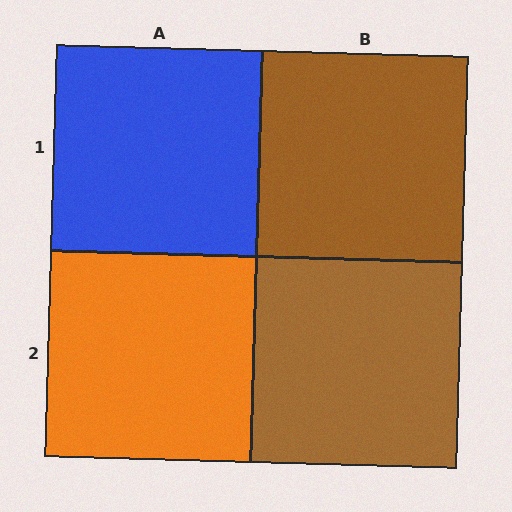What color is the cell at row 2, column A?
Orange.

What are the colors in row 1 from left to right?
Blue, brown.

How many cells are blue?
1 cell is blue.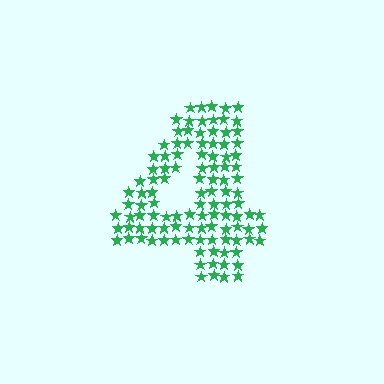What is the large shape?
The large shape is the digit 4.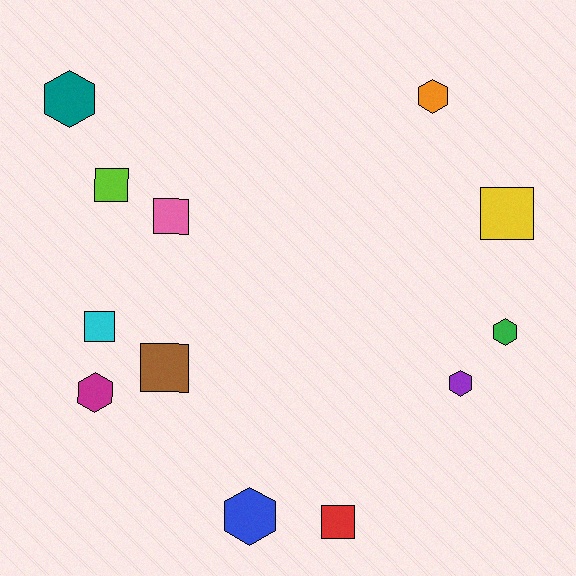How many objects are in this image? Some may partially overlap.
There are 12 objects.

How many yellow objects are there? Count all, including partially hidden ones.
There is 1 yellow object.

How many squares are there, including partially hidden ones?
There are 6 squares.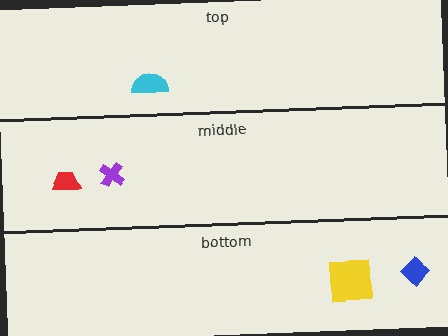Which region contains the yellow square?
The bottom region.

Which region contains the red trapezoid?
The middle region.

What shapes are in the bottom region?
The blue diamond, the yellow square.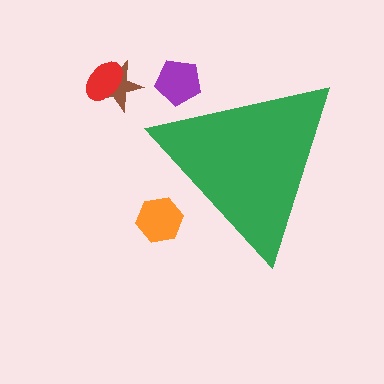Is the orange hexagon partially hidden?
Yes, the orange hexagon is partially hidden behind the green triangle.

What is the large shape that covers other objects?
A green triangle.